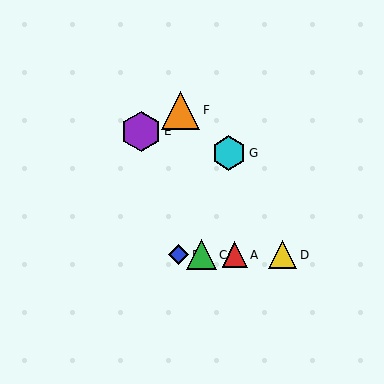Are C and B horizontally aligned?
Yes, both are at y≈255.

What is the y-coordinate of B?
Object B is at y≈255.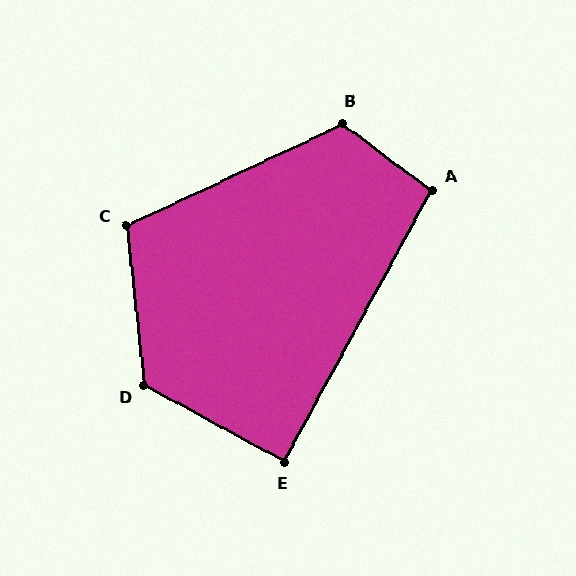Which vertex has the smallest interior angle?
E, at approximately 90 degrees.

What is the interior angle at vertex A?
Approximately 99 degrees (obtuse).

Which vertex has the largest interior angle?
D, at approximately 125 degrees.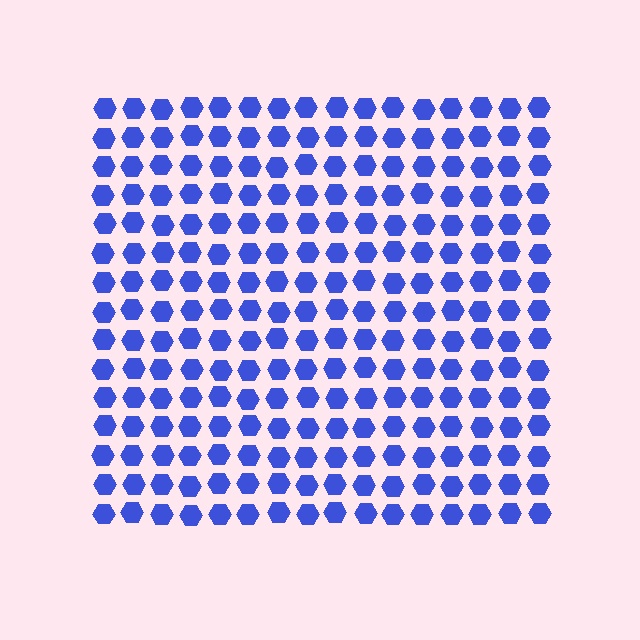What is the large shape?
The large shape is a square.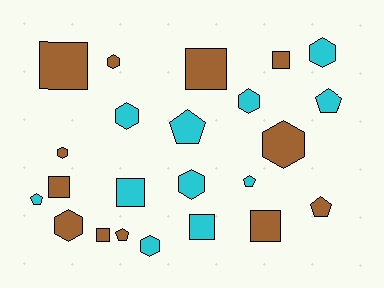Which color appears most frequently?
Brown, with 12 objects.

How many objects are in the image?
There are 23 objects.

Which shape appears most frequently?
Hexagon, with 9 objects.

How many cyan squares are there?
There are 2 cyan squares.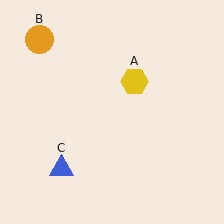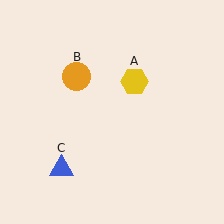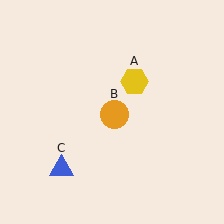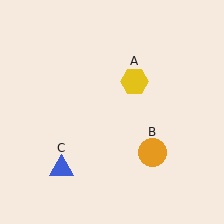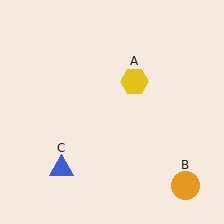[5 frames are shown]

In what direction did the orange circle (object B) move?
The orange circle (object B) moved down and to the right.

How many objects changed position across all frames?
1 object changed position: orange circle (object B).